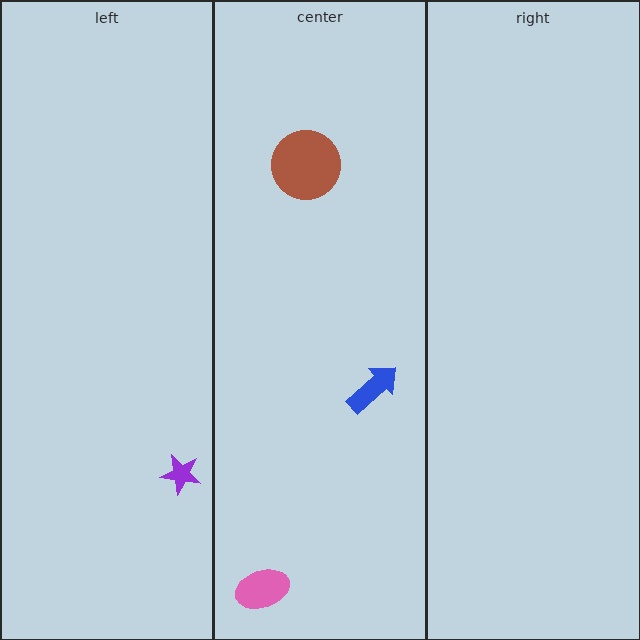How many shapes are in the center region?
3.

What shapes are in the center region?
The blue arrow, the pink ellipse, the brown circle.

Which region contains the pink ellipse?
The center region.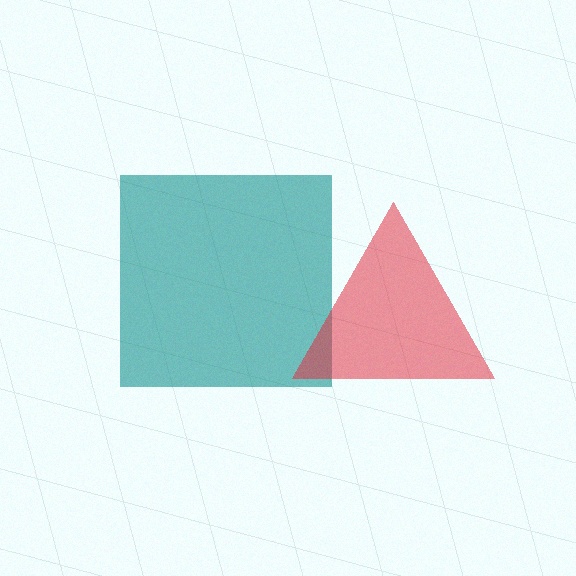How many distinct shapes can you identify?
There are 2 distinct shapes: a teal square, a red triangle.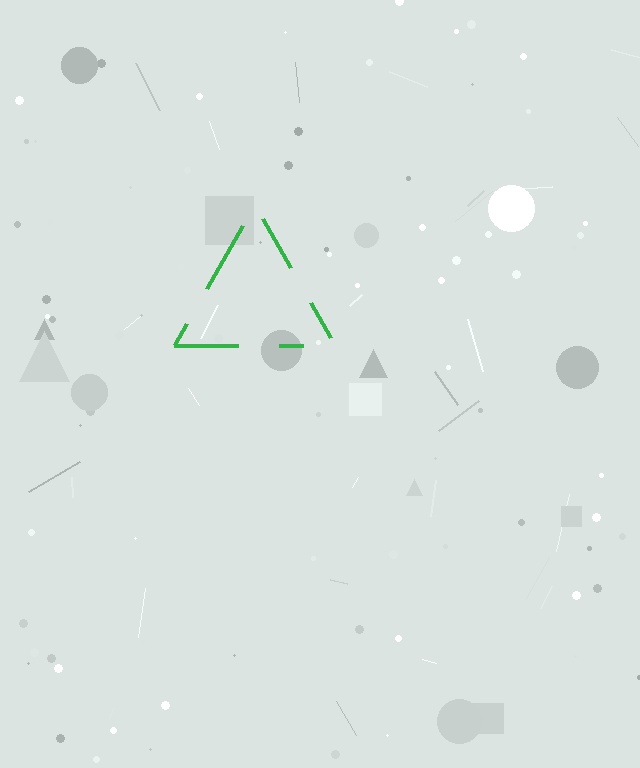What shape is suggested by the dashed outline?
The dashed outline suggests a triangle.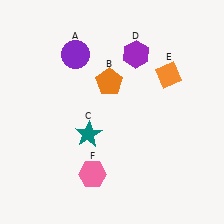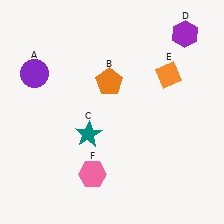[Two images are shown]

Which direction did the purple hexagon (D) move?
The purple hexagon (D) moved right.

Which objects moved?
The objects that moved are: the purple circle (A), the purple hexagon (D).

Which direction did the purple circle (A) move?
The purple circle (A) moved left.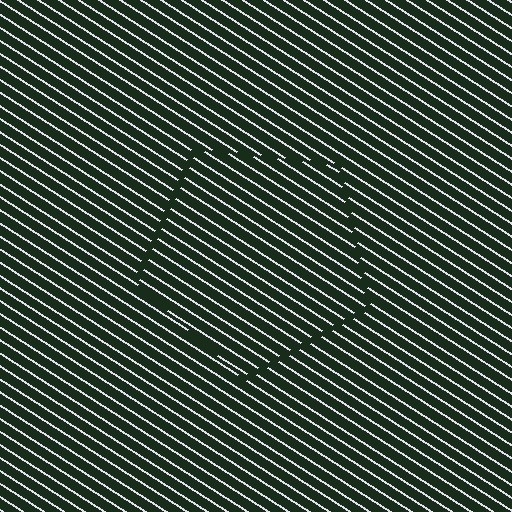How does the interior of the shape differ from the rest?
The interior of the shape contains the same grating, shifted by half a period — the contour is defined by the phase discontinuity where line-ends from the inner and outer gratings abut.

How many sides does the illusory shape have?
5 sides — the line-ends trace a pentagon.